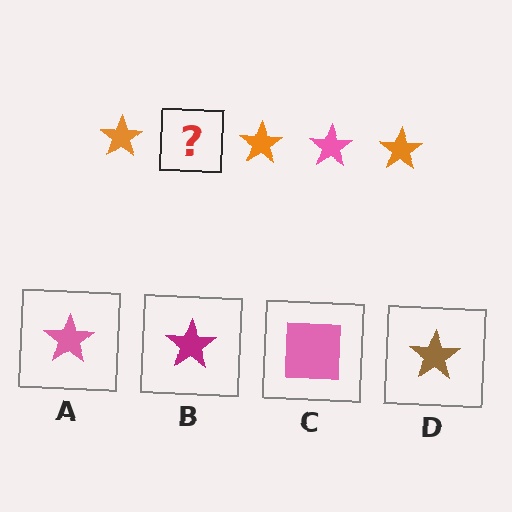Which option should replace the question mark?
Option A.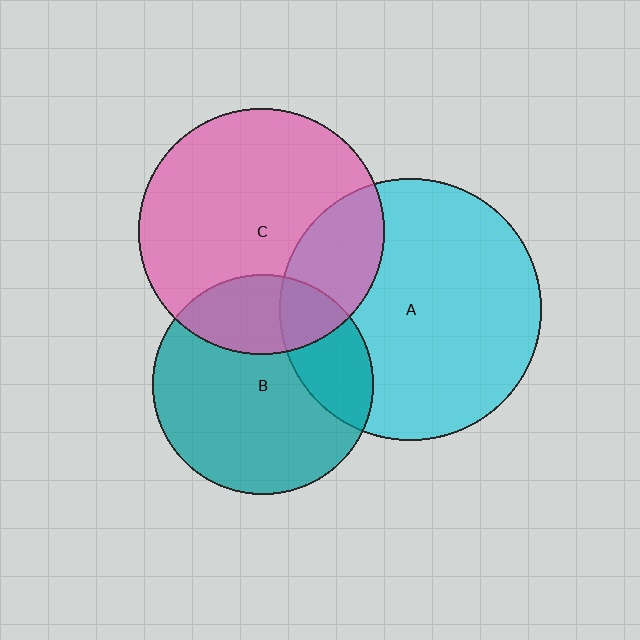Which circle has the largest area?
Circle A (cyan).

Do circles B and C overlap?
Yes.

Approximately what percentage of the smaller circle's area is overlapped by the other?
Approximately 25%.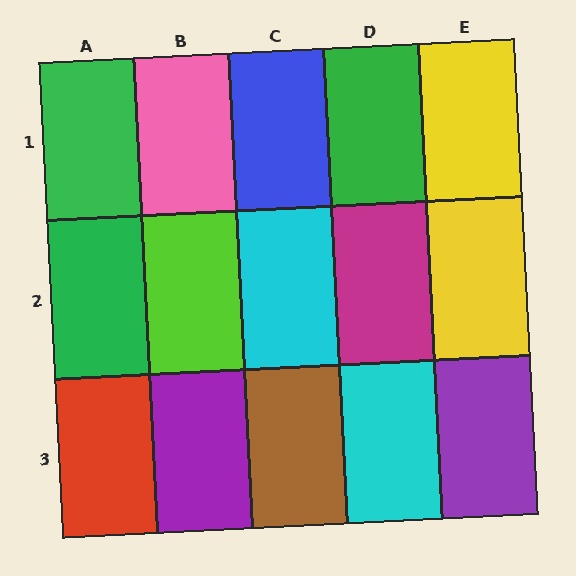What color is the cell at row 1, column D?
Green.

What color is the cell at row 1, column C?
Blue.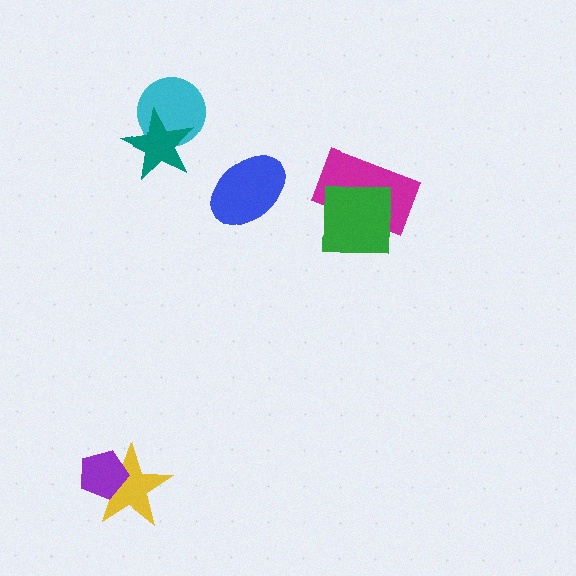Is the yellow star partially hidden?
Yes, it is partially covered by another shape.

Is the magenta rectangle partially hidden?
Yes, it is partially covered by another shape.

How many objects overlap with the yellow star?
1 object overlaps with the yellow star.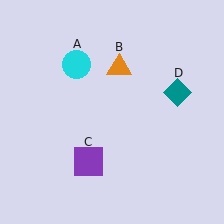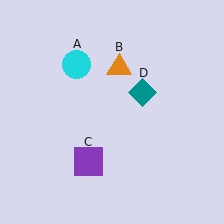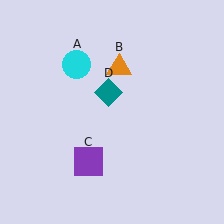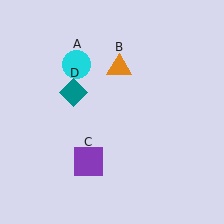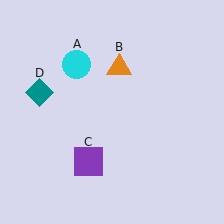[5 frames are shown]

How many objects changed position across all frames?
1 object changed position: teal diamond (object D).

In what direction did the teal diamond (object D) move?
The teal diamond (object D) moved left.